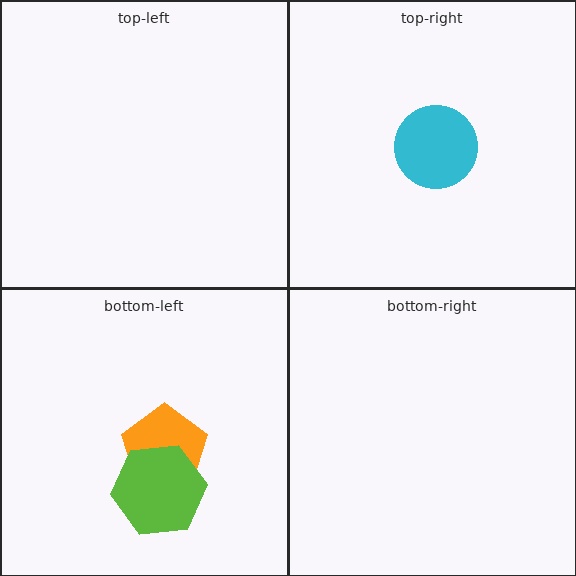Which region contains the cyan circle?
The top-right region.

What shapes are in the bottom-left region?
The orange pentagon, the lime hexagon.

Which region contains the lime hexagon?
The bottom-left region.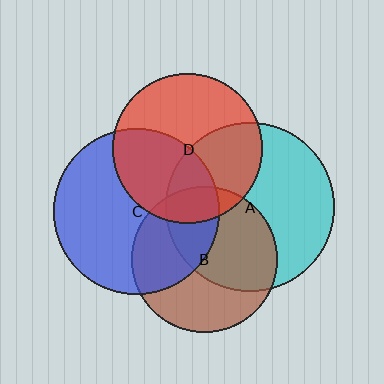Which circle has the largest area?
Circle A (cyan).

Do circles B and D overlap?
Yes.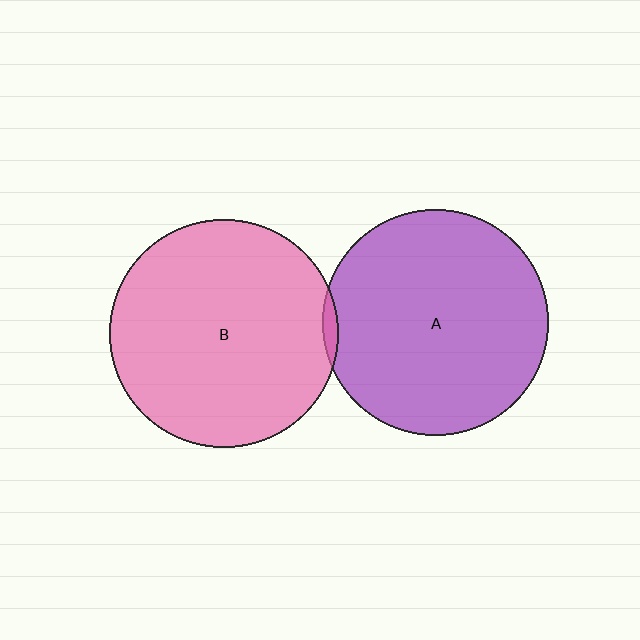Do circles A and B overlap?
Yes.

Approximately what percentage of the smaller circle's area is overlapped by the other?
Approximately 5%.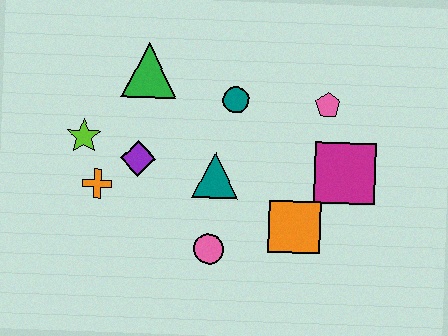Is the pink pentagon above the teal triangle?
Yes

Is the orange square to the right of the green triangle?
Yes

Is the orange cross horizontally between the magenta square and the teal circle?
No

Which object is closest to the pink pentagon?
The magenta square is closest to the pink pentagon.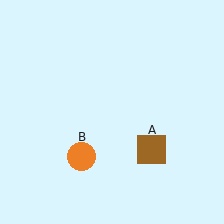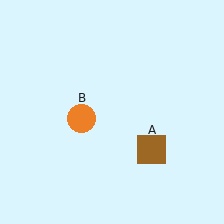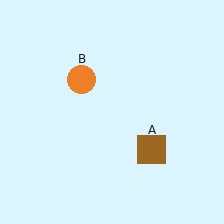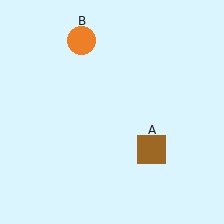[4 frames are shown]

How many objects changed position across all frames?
1 object changed position: orange circle (object B).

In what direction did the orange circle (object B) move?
The orange circle (object B) moved up.